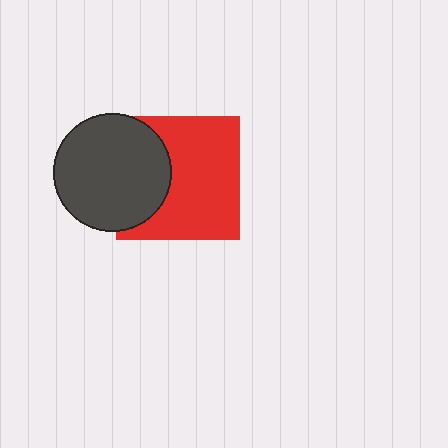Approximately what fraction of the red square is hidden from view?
Roughly 34% of the red square is hidden behind the dark gray circle.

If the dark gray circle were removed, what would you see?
You would see the complete red square.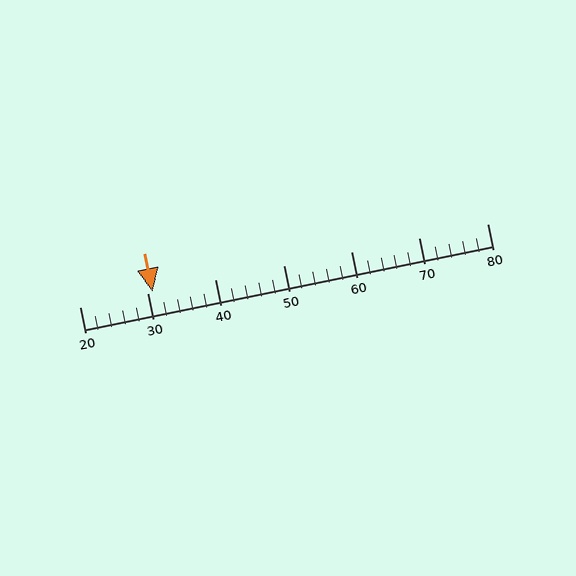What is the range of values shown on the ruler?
The ruler shows values from 20 to 80.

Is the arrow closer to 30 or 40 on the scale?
The arrow is closer to 30.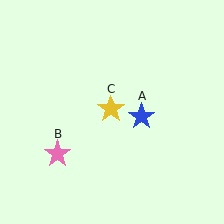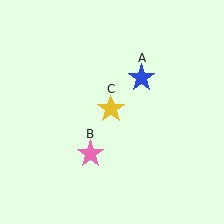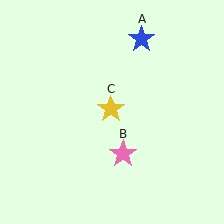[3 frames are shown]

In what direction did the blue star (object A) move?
The blue star (object A) moved up.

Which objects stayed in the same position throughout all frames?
Yellow star (object C) remained stationary.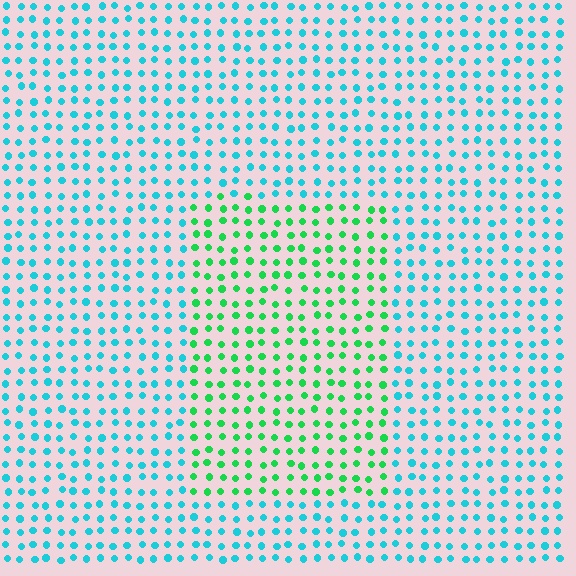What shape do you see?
I see a rectangle.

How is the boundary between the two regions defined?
The boundary is defined purely by a slight shift in hue (about 48 degrees). Spacing, size, and orientation are identical on both sides.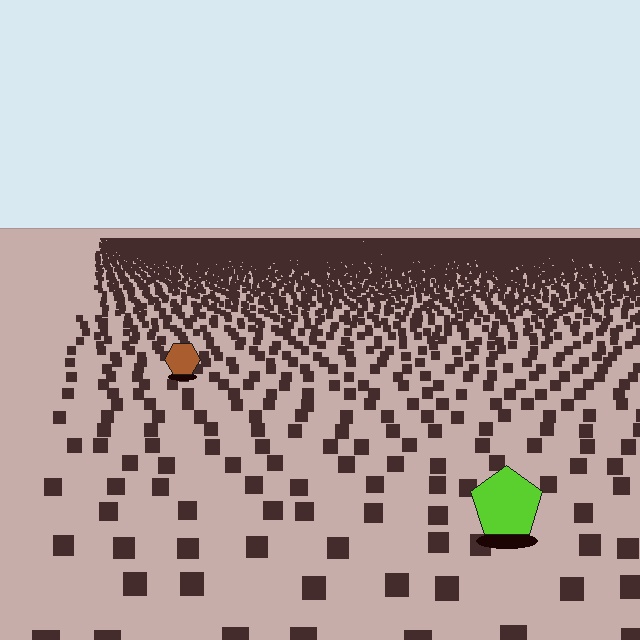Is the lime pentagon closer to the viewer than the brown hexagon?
Yes. The lime pentagon is closer — you can tell from the texture gradient: the ground texture is coarser near it.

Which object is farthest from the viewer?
The brown hexagon is farthest from the viewer. It appears smaller and the ground texture around it is denser.